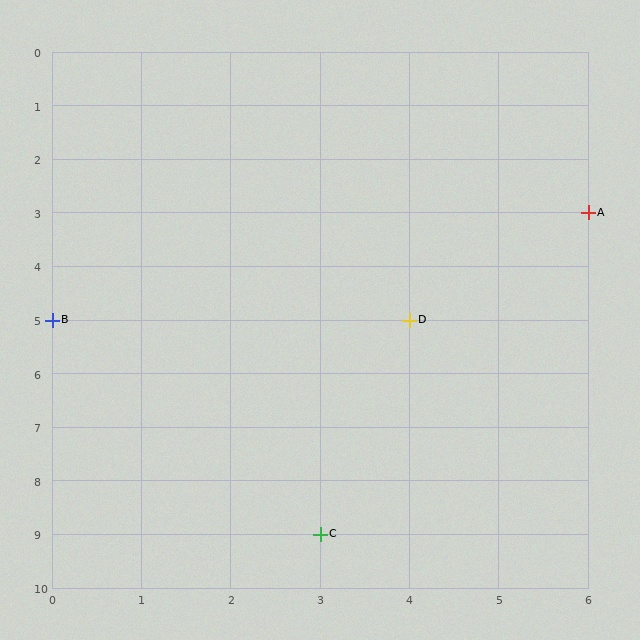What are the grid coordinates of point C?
Point C is at grid coordinates (3, 9).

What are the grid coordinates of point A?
Point A is at grid coordinates (6, 3).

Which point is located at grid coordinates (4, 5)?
Point D is at (4, 5).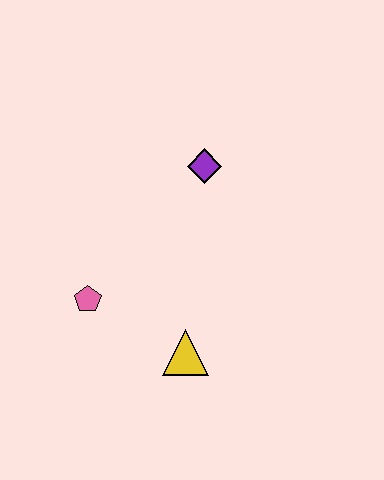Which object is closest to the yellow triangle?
The pink pentagon is closest to the yellow triangle.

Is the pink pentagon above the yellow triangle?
Yes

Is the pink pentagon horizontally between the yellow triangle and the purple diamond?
No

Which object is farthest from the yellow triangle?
The purple diamond is farthest from the yellow triangle.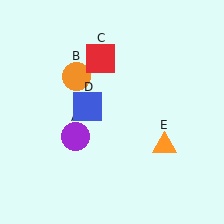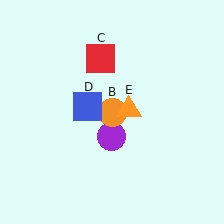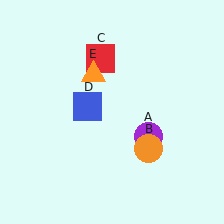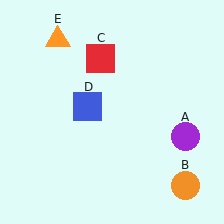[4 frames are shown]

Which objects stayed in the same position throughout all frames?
Red square (object C) and blue square (object D) remained stationary.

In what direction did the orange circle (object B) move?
The orange circle (object B) moved down and to the right.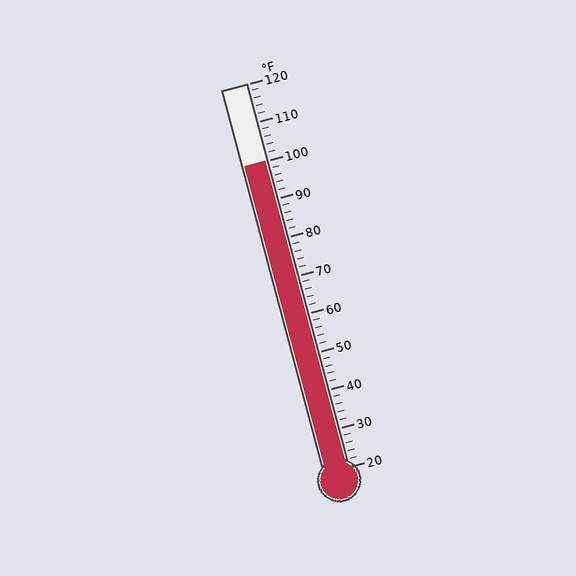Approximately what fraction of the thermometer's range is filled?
The thermometer is filled to approximately 80% of its range.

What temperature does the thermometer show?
The thermometer shows approximately 100°F.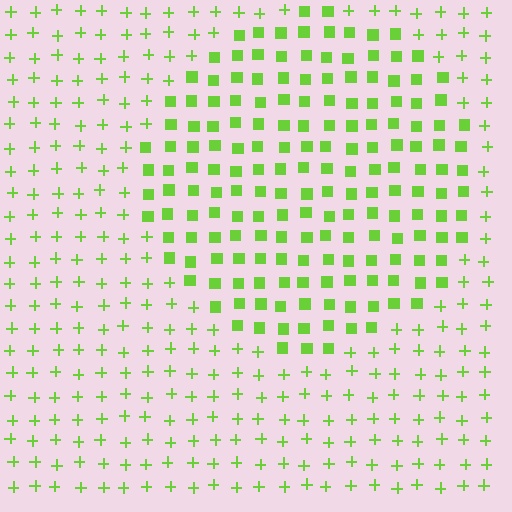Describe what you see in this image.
The image is filled with small lime elements arranged in a uniform grid. A circle-shaped region contains squares, while the surrounding area contains plus signs. The boundary is defined purely by the change in element shape.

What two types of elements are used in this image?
The image uses squares inside the circle region and plus signs outside it.